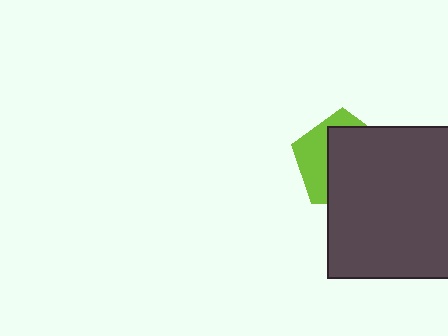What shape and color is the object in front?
The object in front is a dark gray rectangle.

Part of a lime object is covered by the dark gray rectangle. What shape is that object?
It is a pentagon.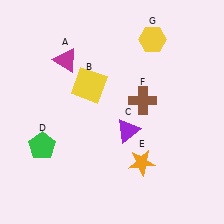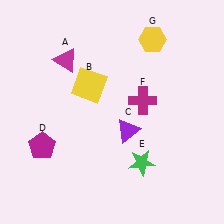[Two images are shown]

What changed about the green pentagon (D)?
In Image 1, D is green. In Image 2, it changed to magenta.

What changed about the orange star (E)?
In Image 1, E is orange. In Image 2, it changed to green.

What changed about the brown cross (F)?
In Image 1, F is brown. In Image 2, it changed to magenta.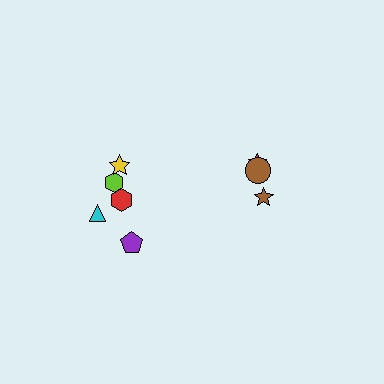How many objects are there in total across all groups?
There are 8 objects.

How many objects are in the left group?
There are 5 objects.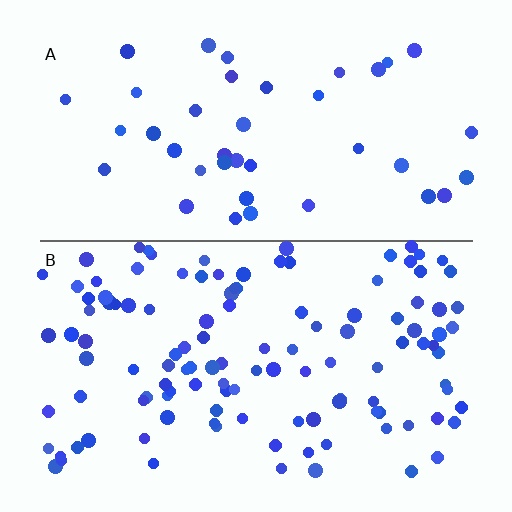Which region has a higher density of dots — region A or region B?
B (the bottom).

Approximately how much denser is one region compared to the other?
Approximately 3.0× — region B over region A.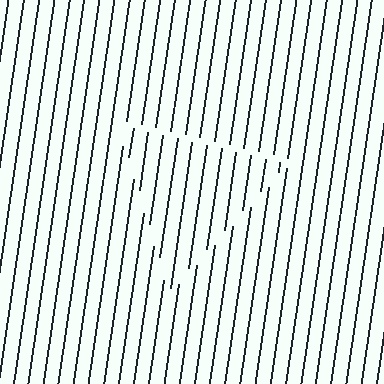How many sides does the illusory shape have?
3 sides — the line-ends trace a triangle.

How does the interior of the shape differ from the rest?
The interior of the shape contains the same grating, shifted by half a period — the contour is defined by the phase discontinuity where line-ends from the inner and outer gratings abut.